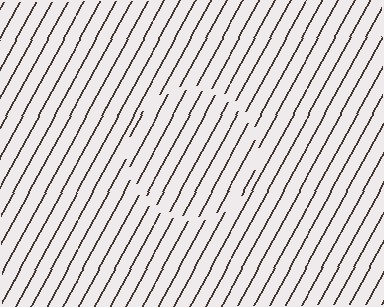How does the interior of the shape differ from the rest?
The interior of the shape contains the same grating, shifted by half a period — the contour is defined by the phase discontinuity where line-ends from the inner and outer gratings abut.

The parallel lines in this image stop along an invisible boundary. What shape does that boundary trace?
An illusory circle. The interior of the shape contains the same grating, shifted by half a period — the contour is defined by the phase discontinuity where line-ends from the inner and outer gratings abut.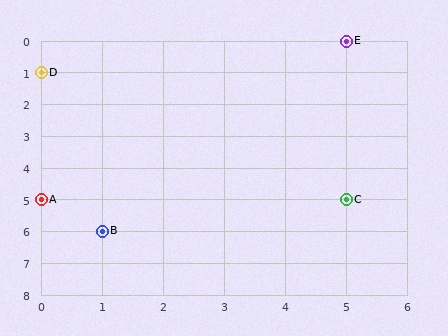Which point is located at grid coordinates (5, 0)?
Point E is at (5, 0).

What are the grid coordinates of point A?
Point A is at grid coordinates (0, 5).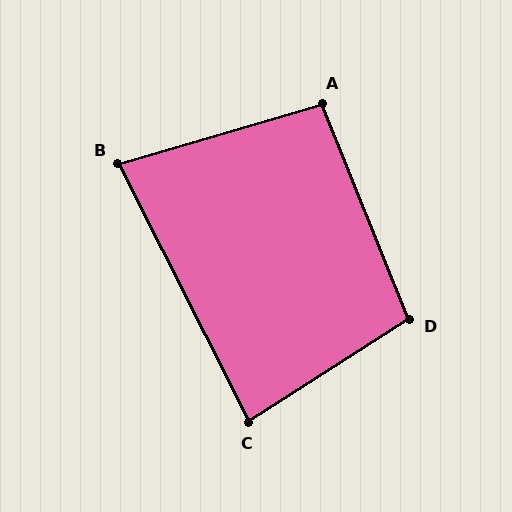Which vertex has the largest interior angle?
D, at approximately 101 degrees.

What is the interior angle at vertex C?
Approximately 84 degrees (acute).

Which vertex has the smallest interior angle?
B, at approximately 79 degrees.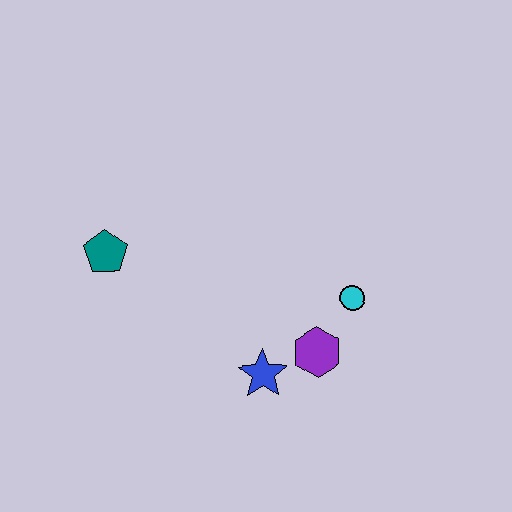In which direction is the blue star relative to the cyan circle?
The blue star is to the left of the cyan circle.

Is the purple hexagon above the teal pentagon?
No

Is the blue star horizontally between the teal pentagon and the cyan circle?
Yes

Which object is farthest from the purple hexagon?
The teal pentagon is farthest from the purple hexagon.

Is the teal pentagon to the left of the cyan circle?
Yes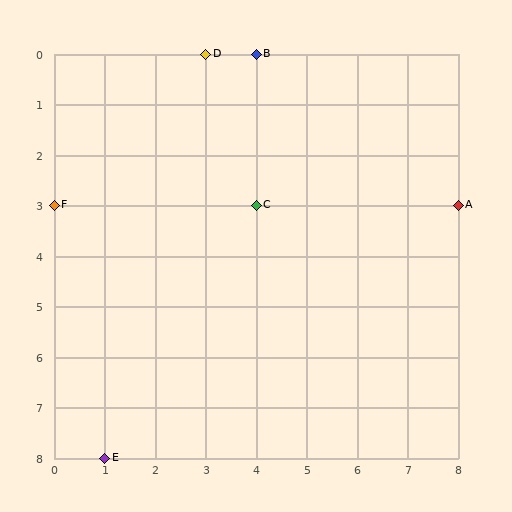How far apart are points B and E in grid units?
Points B and E are 3 columns and 8 rows apart (about 8.5 grid units diagonally).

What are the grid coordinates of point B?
Point B is at grid coordinates (4, 0).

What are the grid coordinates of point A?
Point A is at grid coordinates (8, 3).